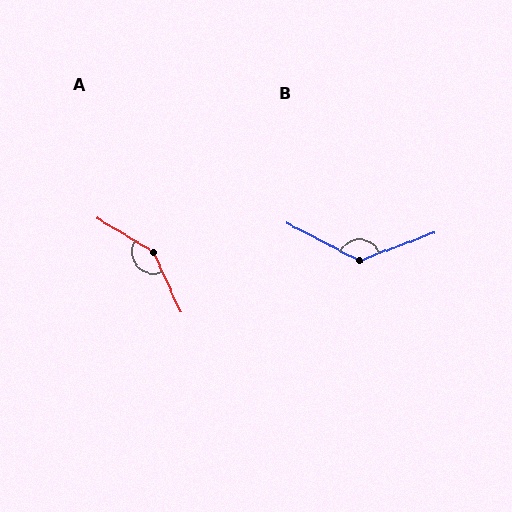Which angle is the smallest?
B, at approximately 131 degrees.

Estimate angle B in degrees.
Approximately 131 degrees.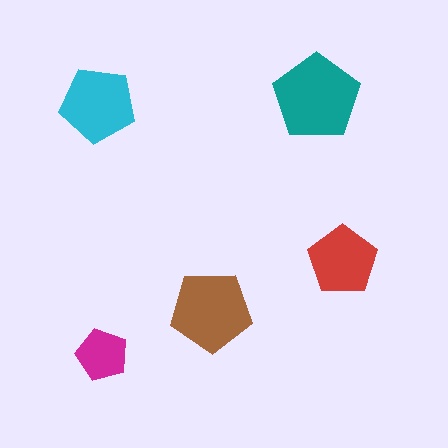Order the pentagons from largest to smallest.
the teal one, the brown one, the cyan one, the red one, the magenta one.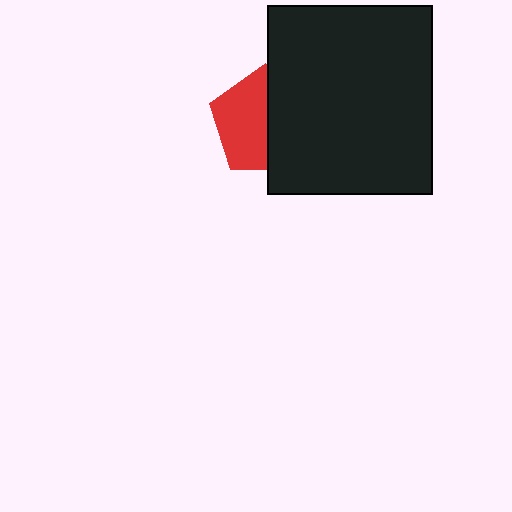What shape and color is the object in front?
The object in front is a black rectangle.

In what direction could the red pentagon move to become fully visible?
The red pentagon could move left. That would shift it out from behind the black rectangle entirely.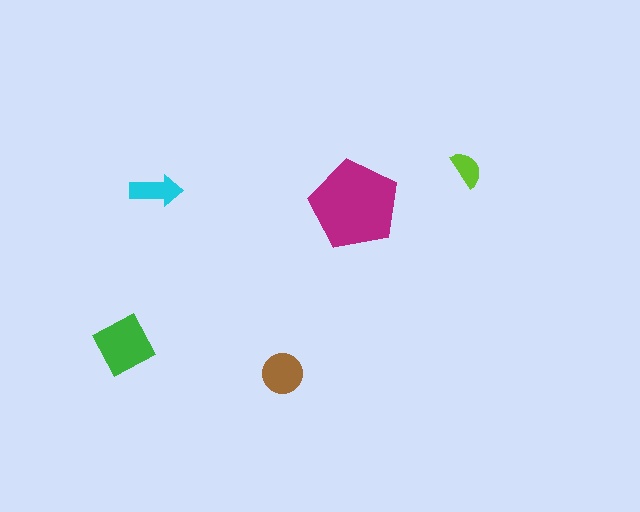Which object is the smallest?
The lime semicircle.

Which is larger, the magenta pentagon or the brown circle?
The magenta pentagon.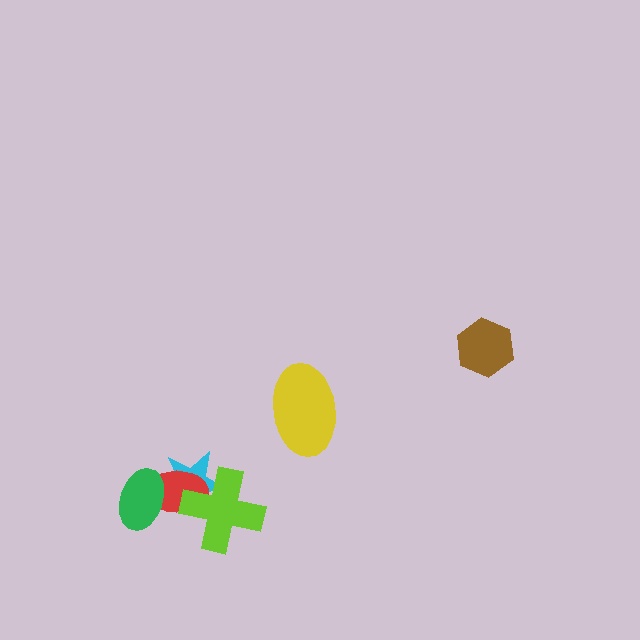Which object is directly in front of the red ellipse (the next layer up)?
The green ellipse is directly in front of the red ellipse.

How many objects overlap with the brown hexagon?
0 objects overlap with the brown hexagon.